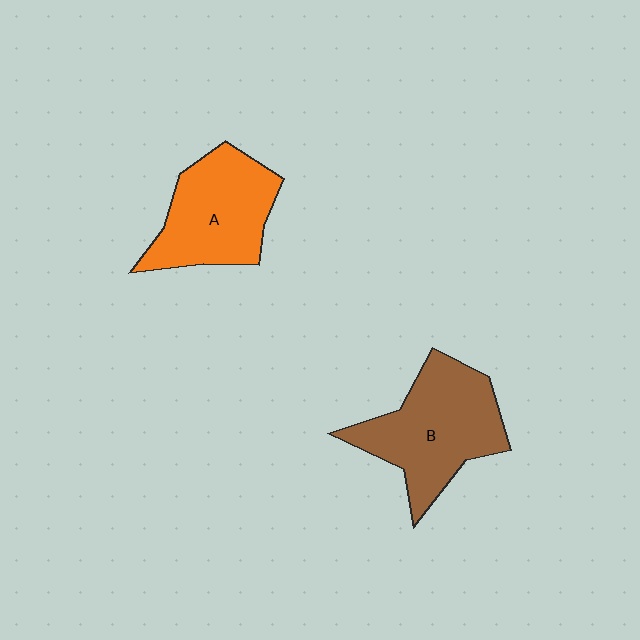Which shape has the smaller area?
Shape A (orange).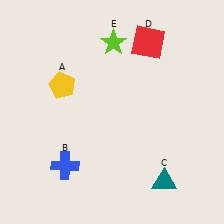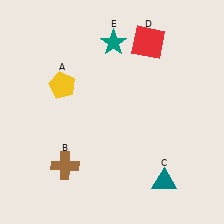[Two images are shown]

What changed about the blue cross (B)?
In Image 1, B is blue. In Image 2, it changed to brown.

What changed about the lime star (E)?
In Image 1, E is lime. In Image 2, it changed to teal.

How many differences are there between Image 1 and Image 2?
There are 2 differences between the two images.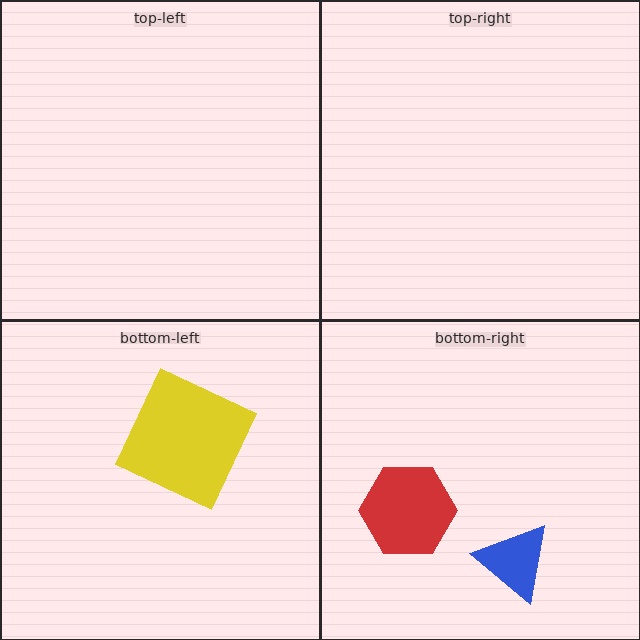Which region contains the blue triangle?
The bottom-right region.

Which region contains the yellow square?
The bottom-left region.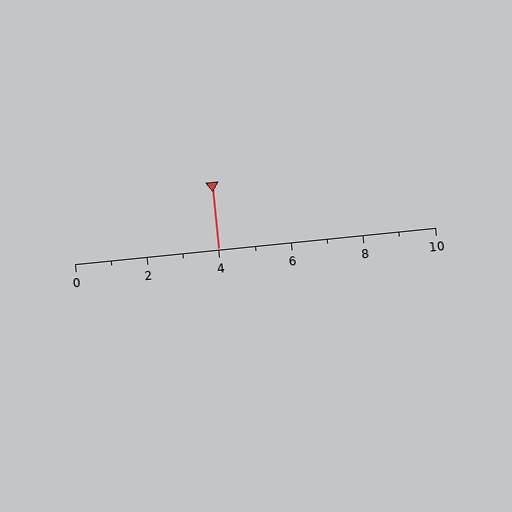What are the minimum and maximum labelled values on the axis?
The axis runs from 0 to 10.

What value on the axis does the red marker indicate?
The marker indicates approximately 4.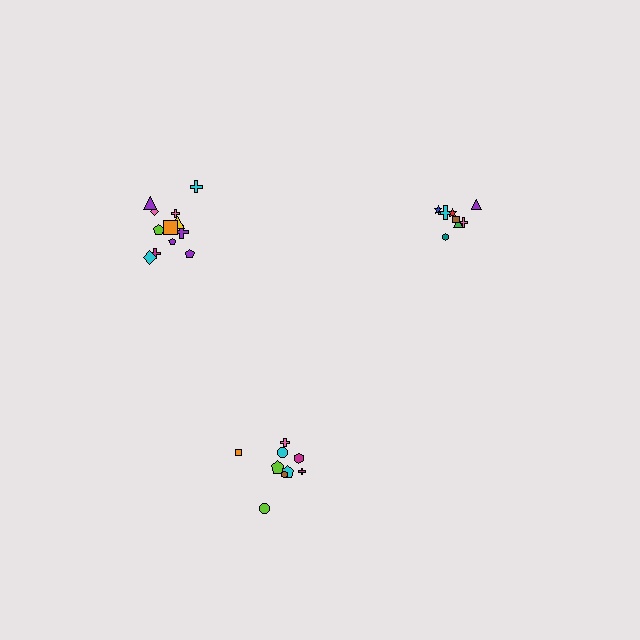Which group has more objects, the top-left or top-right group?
The top-left group.